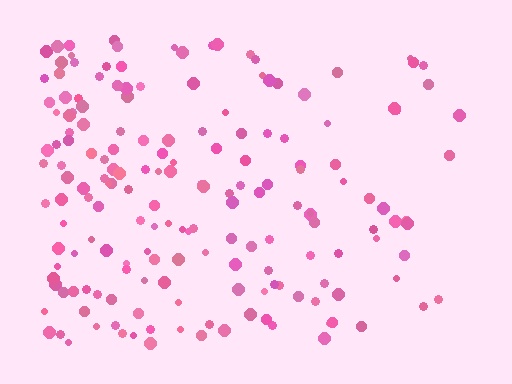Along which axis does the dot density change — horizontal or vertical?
Horizontal.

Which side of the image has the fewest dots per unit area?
The right.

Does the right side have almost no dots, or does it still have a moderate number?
Still a moderate number, just noticeably fewer than the left.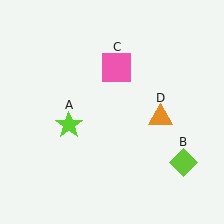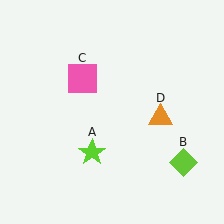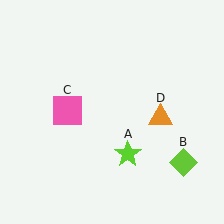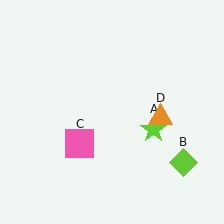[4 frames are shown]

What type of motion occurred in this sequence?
The lime star (object A), pink square (object C) rotated counterclockwise around the center of the scene.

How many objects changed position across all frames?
2 objects changed position: lime star (object A), pink square (object C).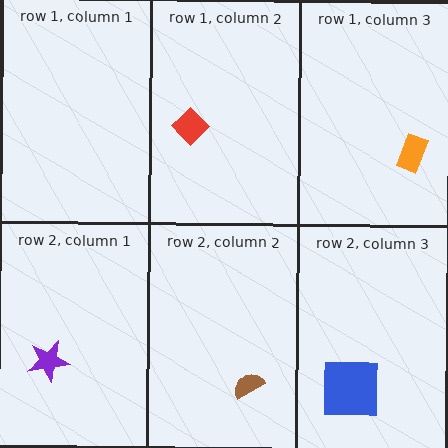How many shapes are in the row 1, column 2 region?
1.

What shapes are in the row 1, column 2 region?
The red diamond.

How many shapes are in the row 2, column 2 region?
1.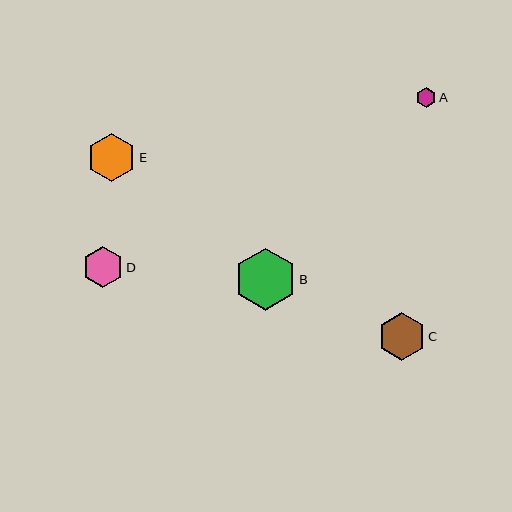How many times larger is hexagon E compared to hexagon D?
Hexagon E is approximately 1.2 times the size of hexagon D.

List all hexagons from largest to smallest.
From largest to smallest: B, E, C, D, A.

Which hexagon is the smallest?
Hexagon A is the smallest with a size of approximately 20 pixels.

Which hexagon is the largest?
Hexagon B is the largest with a size of approximately 62 pixels.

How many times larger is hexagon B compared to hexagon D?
Hexagon B is approximately 1.5 times the size of hexagon D.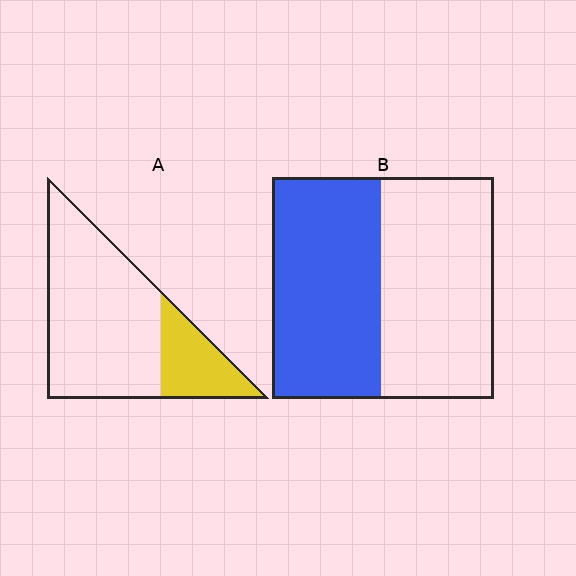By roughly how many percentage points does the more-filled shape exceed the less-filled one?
By roughly 25 percentage points (B over A).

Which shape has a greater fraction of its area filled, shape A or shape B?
Shape B.